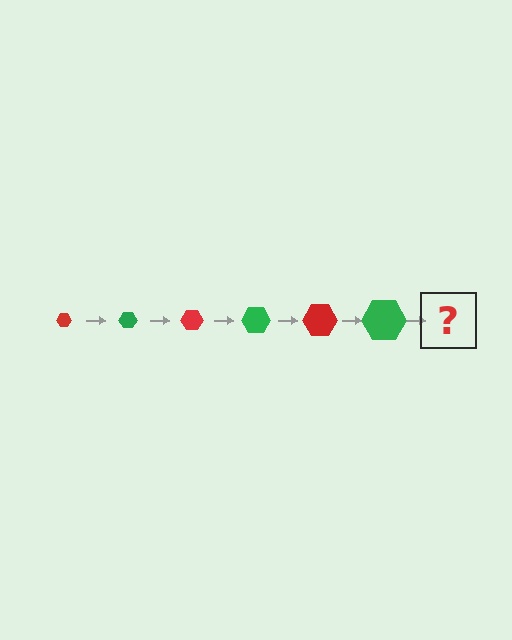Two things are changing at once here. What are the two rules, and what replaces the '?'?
The two rules are that the hexagon grows larger each step and the color cycles through red and green. The '?' should be a red hexagon, larger than the previous one.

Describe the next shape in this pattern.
It should be a red hexagon, larger than the previous one.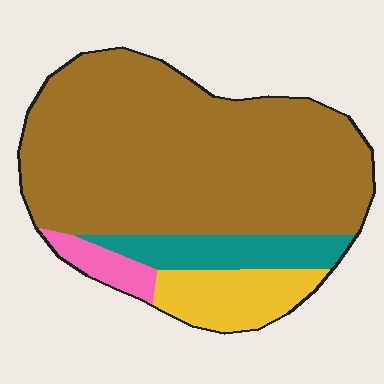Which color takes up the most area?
Brown, at roughly 70%.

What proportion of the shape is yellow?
Yellow takes up less than a quarter of the shape.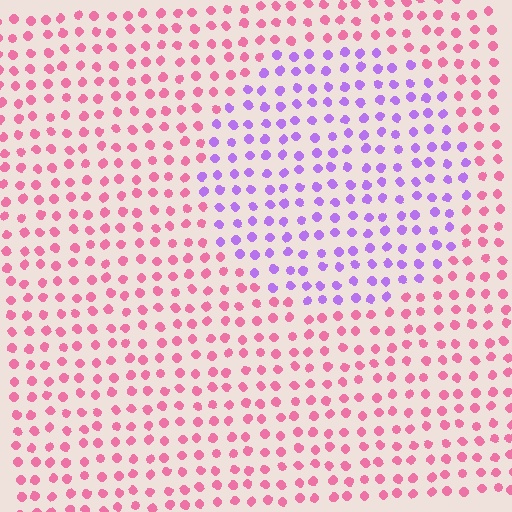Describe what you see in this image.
The image is filled with small pink elements in a uniform arrangement. A circle-shaped region is visible where the elements are tinted to a slightly different hue, forming a subtle color boundary.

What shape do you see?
I see a circle.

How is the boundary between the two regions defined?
The boundary is defined purely by a slight shift in hue (about 61 degrees). Spacing, size, and orientation are identical on both sides.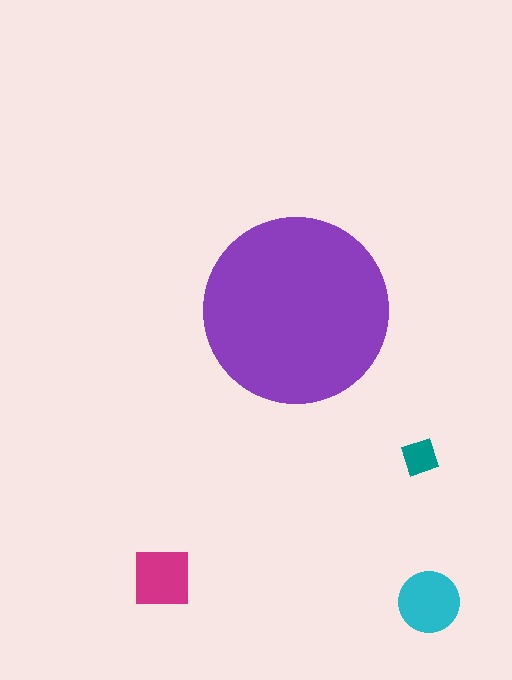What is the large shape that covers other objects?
A purple circle.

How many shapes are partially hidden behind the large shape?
0 shapes are partially hidden.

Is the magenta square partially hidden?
No, the magenta square is fully visible.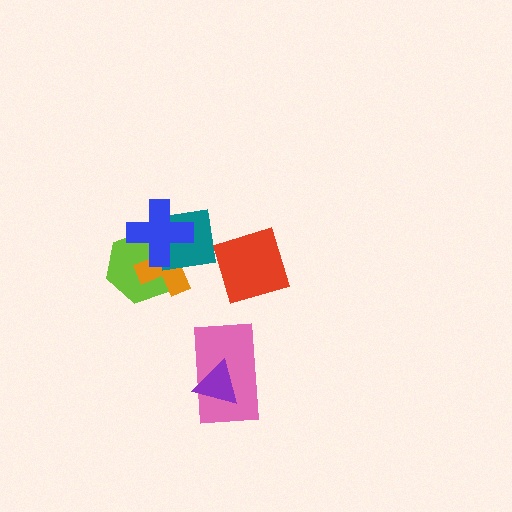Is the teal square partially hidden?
Yes, it is partially covered by another shape.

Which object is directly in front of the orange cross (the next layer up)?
The teal square is directly in front of the orange cross.